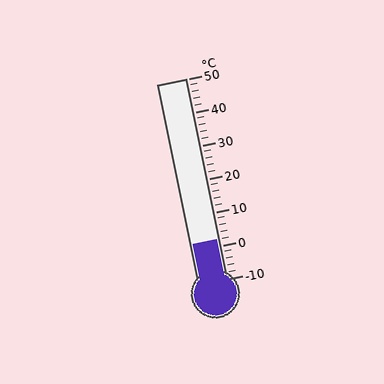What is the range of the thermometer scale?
The thermometer scale ranges from -10°C to 50°C.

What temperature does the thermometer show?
The thermometer shows approximately 2°C.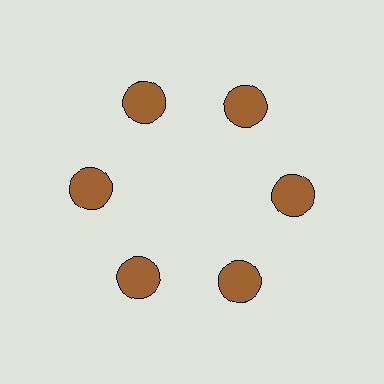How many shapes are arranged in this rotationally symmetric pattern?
There are 6 shapes, arranged in 6 groups of 1.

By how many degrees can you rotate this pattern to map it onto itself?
The pattern maps onto itself every 60 degrees of rotation.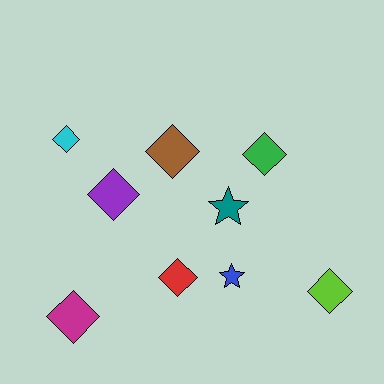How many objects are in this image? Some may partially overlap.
There are 9 objects.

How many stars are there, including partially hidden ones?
There are 2 stars.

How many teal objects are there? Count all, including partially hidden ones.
There is 1 teal object.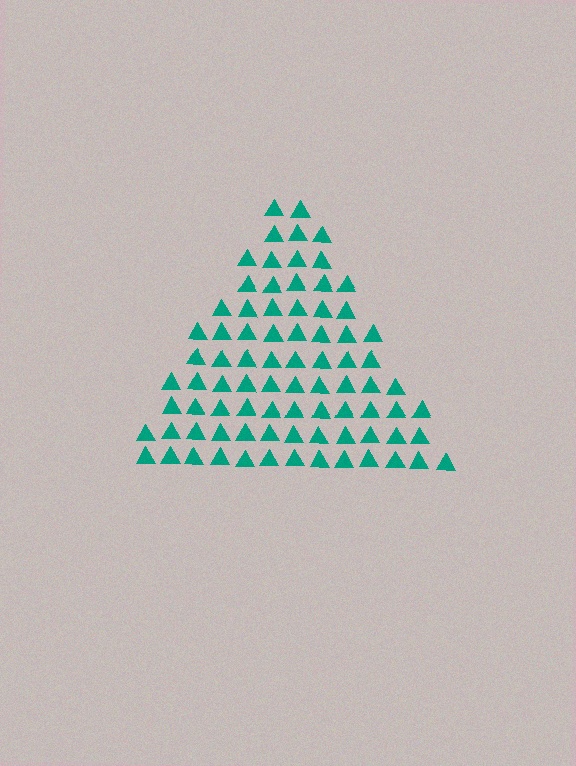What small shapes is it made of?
It is made of small triangles.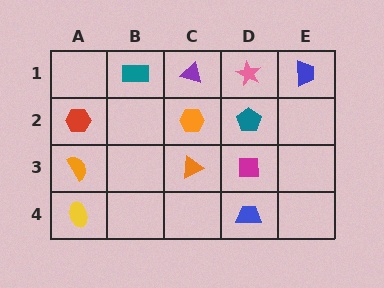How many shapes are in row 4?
2 shapes.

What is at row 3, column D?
A magenta square.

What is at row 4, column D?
A blue trapezoid.